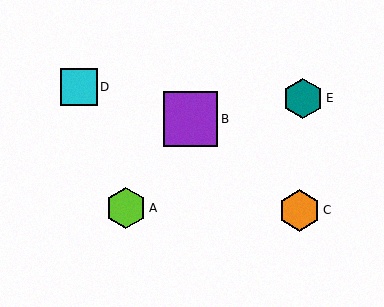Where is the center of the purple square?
The center of the purple square is at (191, 119).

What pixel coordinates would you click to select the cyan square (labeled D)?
Click at (79, 87) to select the cyan square D.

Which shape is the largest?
The purple square (labeled B) is the largest.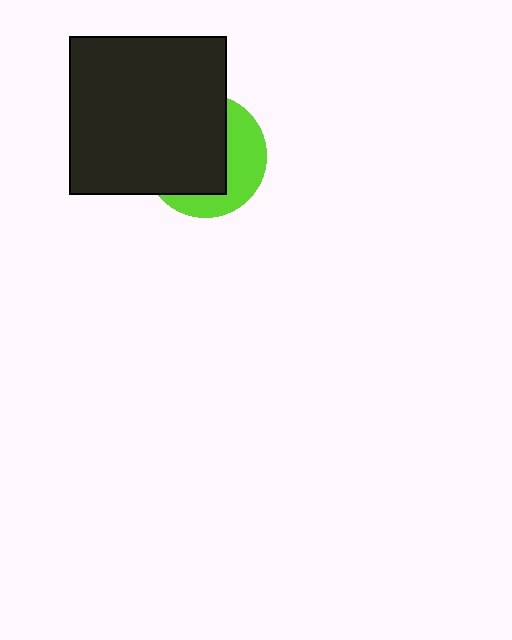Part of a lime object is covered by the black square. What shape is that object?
It is a circle.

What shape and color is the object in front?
The object in front is a black square.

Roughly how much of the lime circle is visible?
A small part of it is visible (roughly 38%).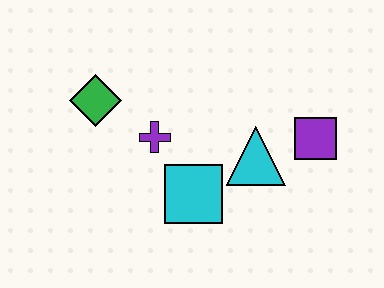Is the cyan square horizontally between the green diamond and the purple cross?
No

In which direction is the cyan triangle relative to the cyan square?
The cyan triangle is to the right of the cyan square.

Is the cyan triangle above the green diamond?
No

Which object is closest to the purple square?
The cyan triangle is closest to the purple square.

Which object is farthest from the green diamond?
The purple square is farthest from the green diamond.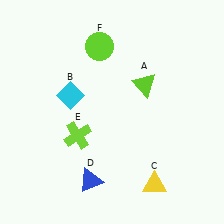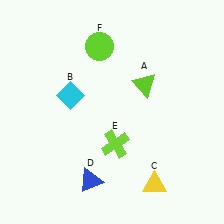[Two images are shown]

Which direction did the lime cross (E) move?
The lime cross (E) moved right.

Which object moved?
The lime cross (E) moved right.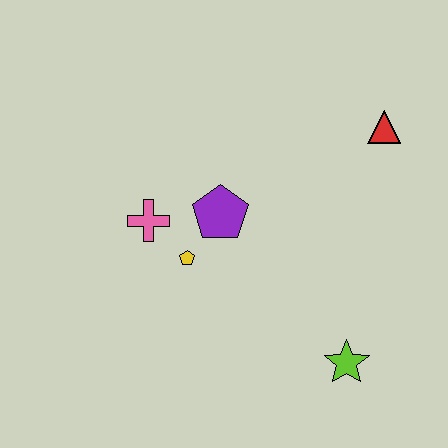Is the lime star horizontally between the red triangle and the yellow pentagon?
Yes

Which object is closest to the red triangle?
The purple pentagon is closest to the red triangle.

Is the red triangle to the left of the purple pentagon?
No